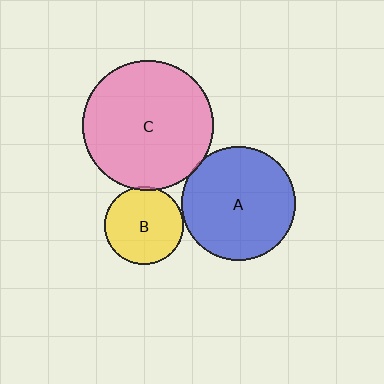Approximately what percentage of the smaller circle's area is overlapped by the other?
Approximately 5%.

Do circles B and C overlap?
Yes.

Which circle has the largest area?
Circle C (pink).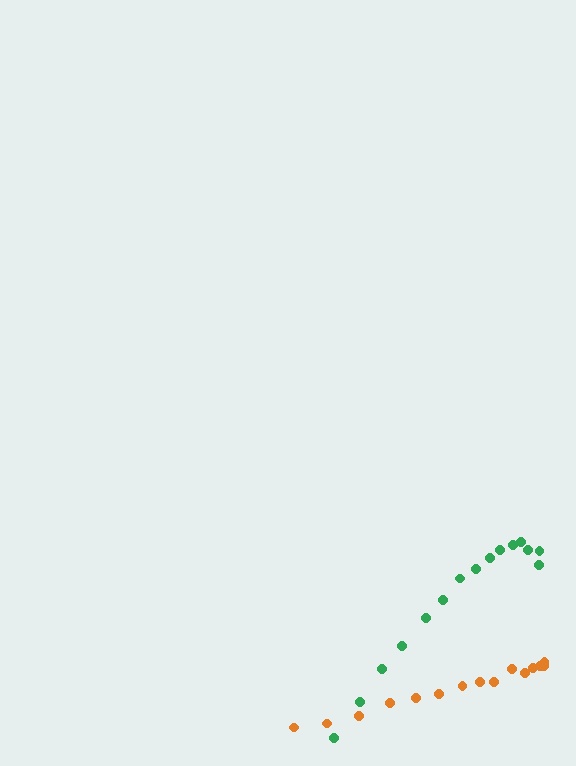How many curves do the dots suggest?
There are 2 distinct paths.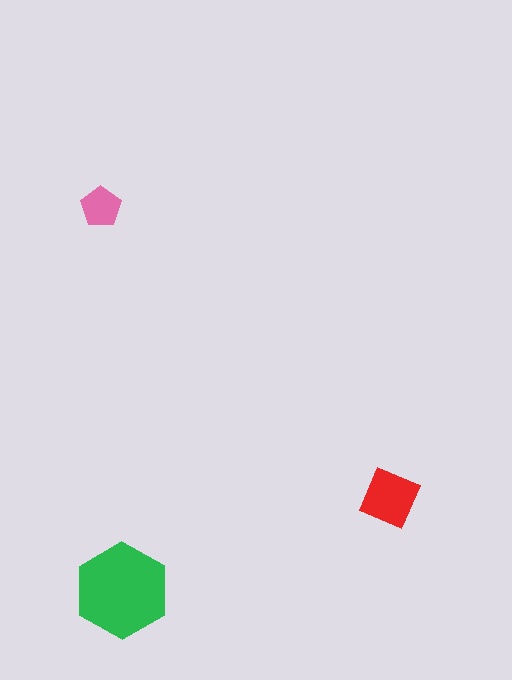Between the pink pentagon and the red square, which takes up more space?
The red square.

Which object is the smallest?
The pink pentagon.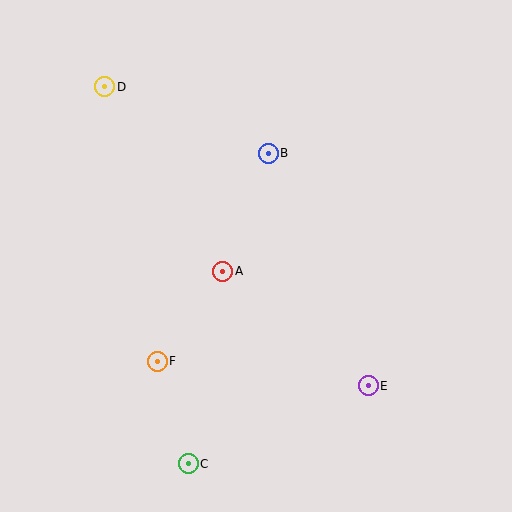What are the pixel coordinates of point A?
Point A is at (223, 271).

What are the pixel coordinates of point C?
Point C is at (188, 464).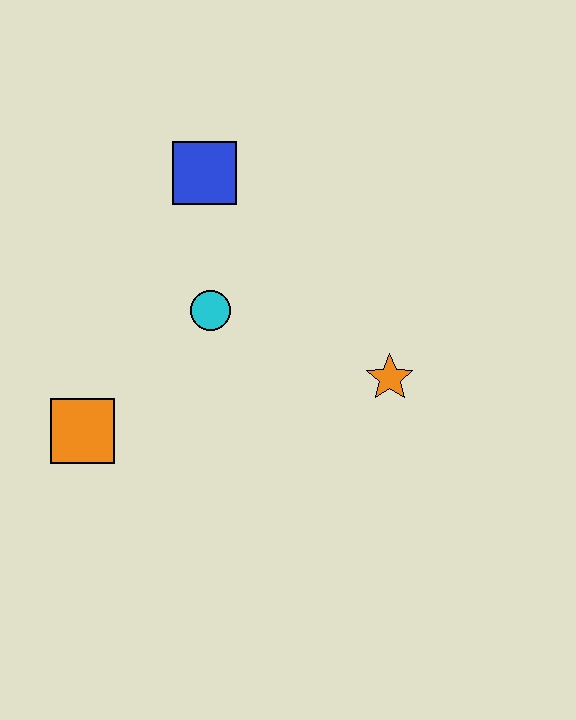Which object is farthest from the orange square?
The orange star is farthest from the orange square.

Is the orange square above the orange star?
No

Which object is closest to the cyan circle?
The blue square is closest to the cyan circle.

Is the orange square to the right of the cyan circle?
No